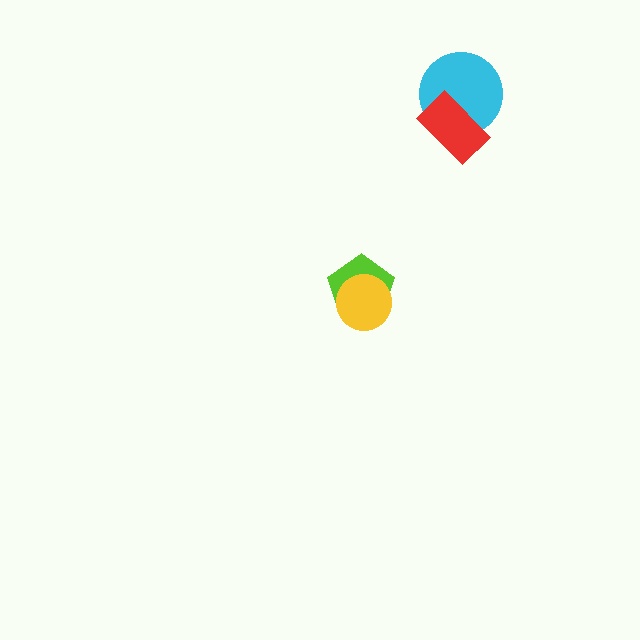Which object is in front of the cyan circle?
The red rectangle is in front of the cyan circle.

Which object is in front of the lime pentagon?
The yellow circle is in front of the lime pentagon.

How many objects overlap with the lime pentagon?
1 object overlaps with the lime pentagon.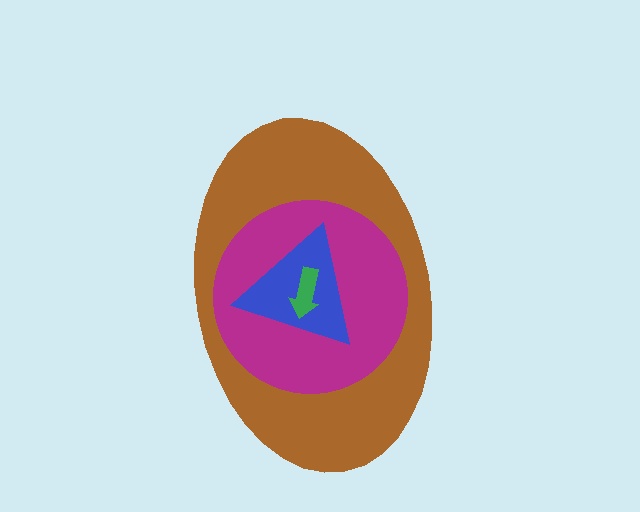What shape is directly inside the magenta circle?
The blue triangle.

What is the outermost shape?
The brown ellipse.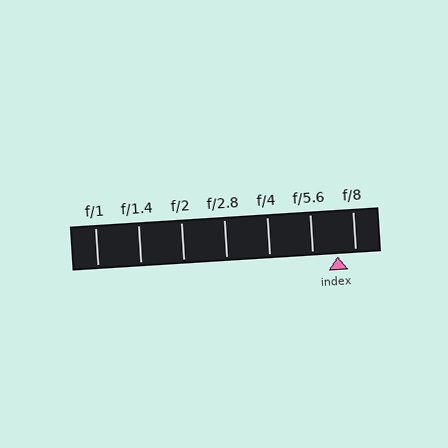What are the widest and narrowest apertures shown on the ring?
The widest aperture shown is f/1 and the narrowest is f/8.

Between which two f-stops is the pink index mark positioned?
The index mark is between f/5.6 and f/8.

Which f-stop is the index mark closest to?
The index mark is closest to f/8.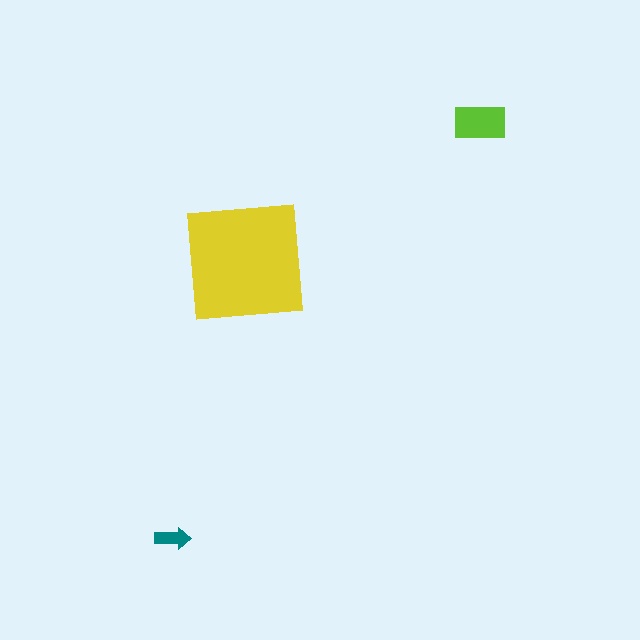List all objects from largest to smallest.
The yellow square, the lime rectangle, the teal arrow.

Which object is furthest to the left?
The teal arrow is leftmost.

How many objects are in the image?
There are 3 objects in the image.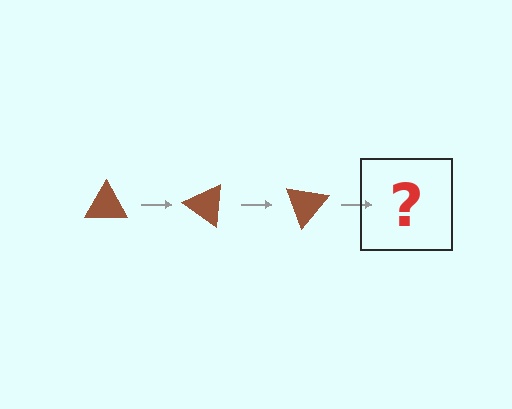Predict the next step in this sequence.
The next step is a brown triangle rotated 105 degrees.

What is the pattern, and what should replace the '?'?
The pattern is that the triangle rotates 35 degrees each step. The '?' should be a brown triangle rotated 105 degrees.